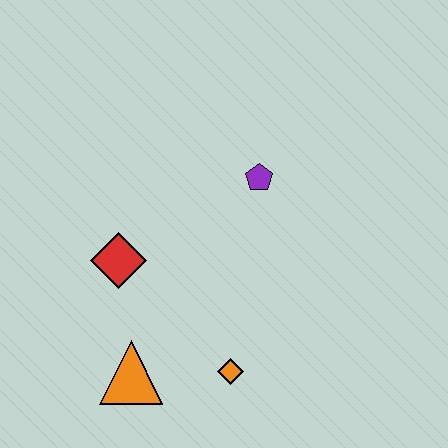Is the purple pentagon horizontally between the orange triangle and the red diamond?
No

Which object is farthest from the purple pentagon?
The orange triangle is farthest from the purple pentagon.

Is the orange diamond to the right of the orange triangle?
Yes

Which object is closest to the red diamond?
The orange triangle is closest to the red diamond.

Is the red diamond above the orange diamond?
Yes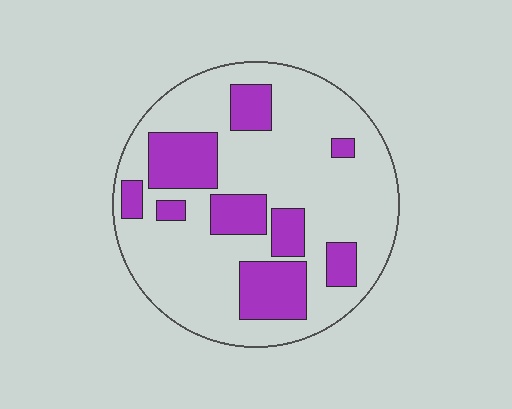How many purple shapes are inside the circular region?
9.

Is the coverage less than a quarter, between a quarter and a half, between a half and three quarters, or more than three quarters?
Between a quarter and a half.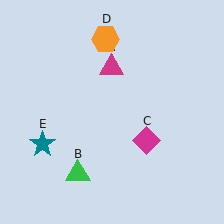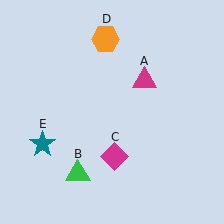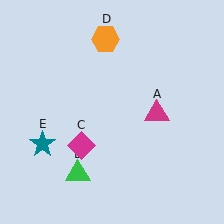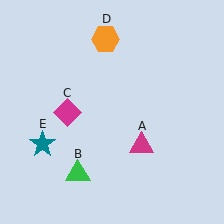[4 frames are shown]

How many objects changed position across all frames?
2 objects changed position: magenta triangle (object A), magenta diamond (object C).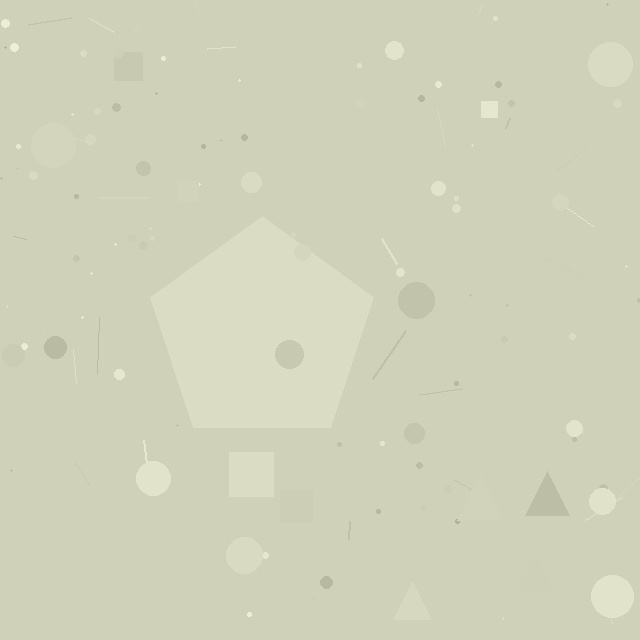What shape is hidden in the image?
A pentagon is hidden in the image.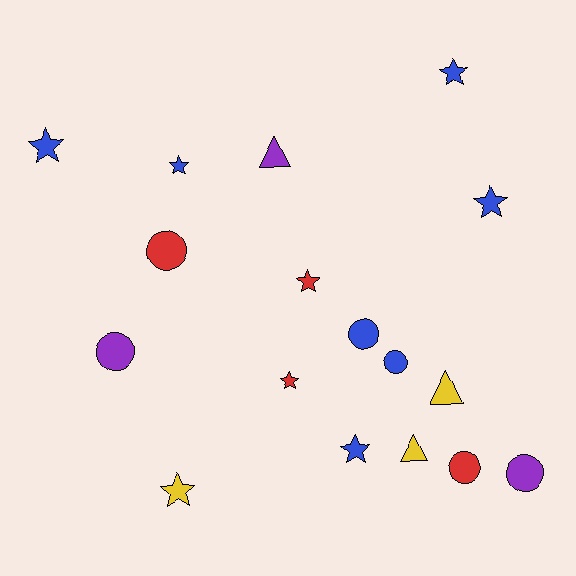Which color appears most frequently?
Blue, with 7 objects.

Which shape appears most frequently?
Star, with 8 objects.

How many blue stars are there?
There are 5 blue stars.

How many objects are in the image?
There are 17 objects.